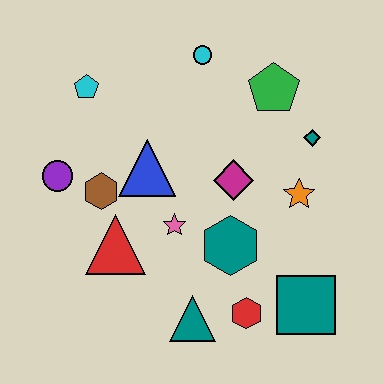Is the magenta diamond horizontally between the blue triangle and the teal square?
Yes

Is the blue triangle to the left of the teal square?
Yes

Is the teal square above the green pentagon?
No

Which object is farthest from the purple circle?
The teal square is farthest from the purple circle.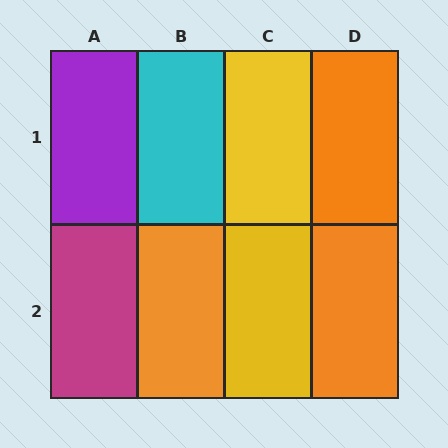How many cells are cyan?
1 cell is cyan.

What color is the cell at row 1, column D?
Orange.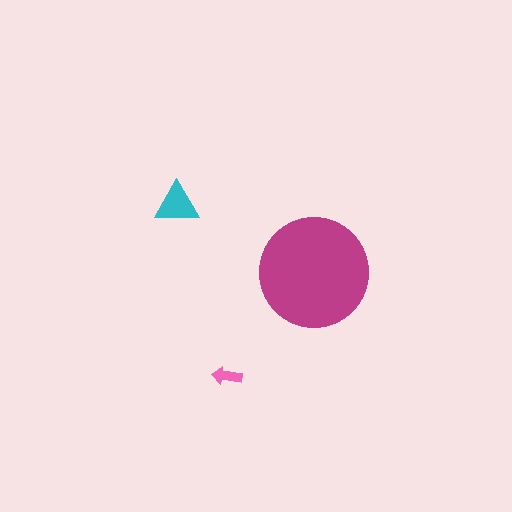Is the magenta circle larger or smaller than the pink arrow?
Larger.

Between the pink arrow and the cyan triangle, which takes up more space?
The cyan triangle.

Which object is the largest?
The magenta circle.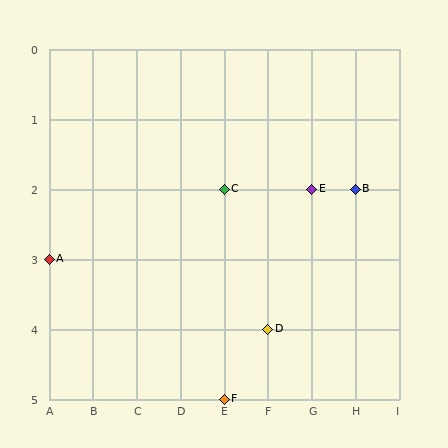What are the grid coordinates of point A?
Point A is at grid coordinates (A, 3).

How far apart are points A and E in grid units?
Points A and E are 6 columns and 1 row apart (about 6.1 grid units diagonally).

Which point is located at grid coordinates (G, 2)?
Point E is at (G, 2).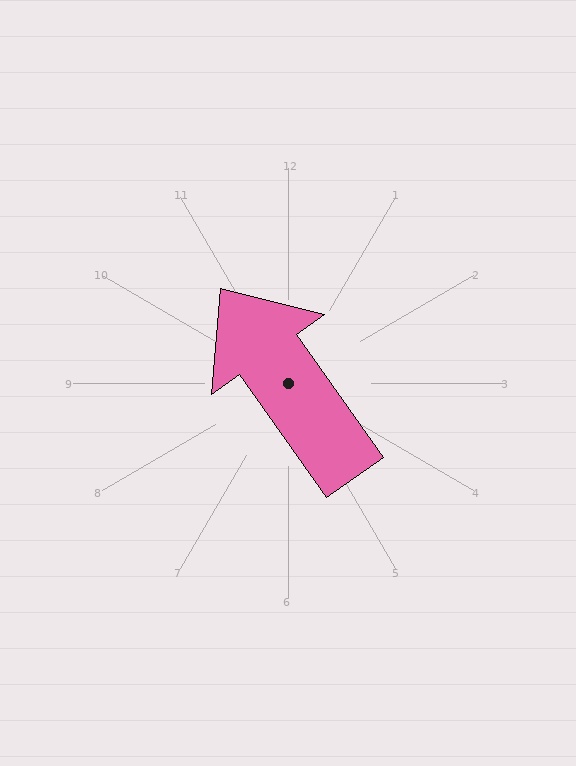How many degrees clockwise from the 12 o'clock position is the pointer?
Approximately 325 degrees.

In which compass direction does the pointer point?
Northwest.